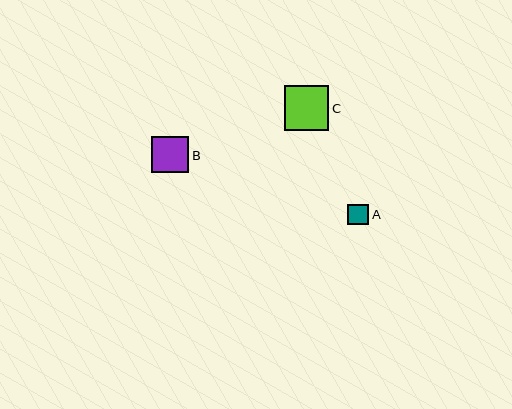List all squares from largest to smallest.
From largest to smallest: C, B, A.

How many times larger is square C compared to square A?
Square C is approximately 2.2 times the size of square A.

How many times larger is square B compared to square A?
Square B is approximately 1.8 times the size of square A.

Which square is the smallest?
Square A is the smallest with a size of approximately 21 pixels.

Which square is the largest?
Square C is the largest with a size of approximately 45 pixels.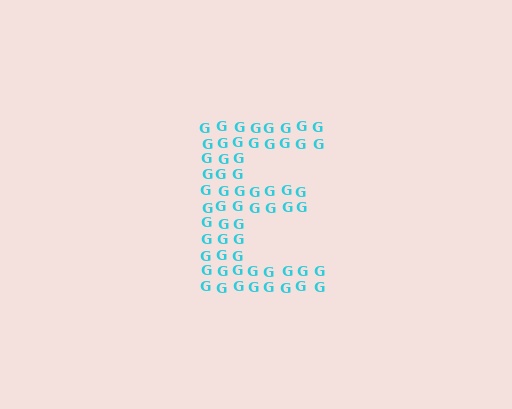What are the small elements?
The small elements are letter G's.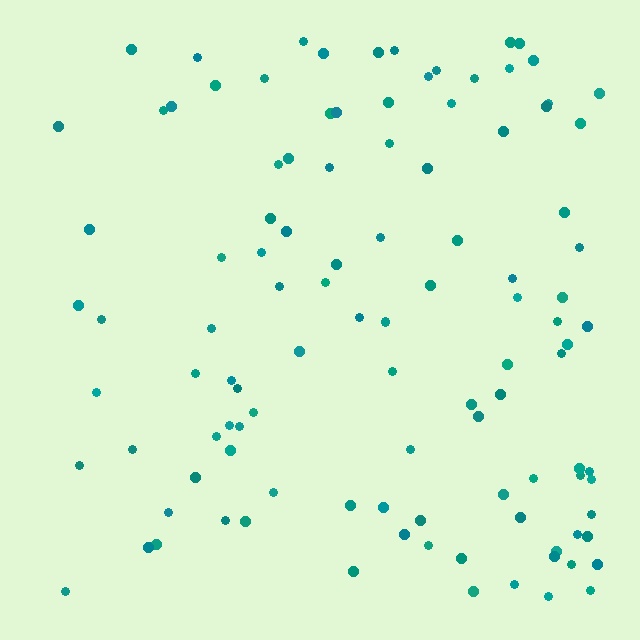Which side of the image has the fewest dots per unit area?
The left.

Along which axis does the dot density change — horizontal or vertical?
Horizontal.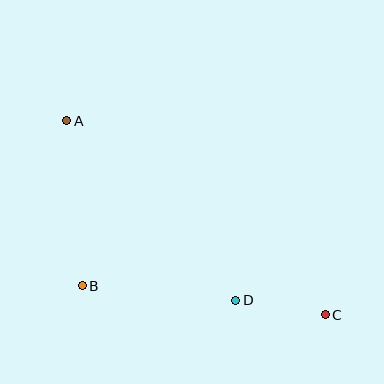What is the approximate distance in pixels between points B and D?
The distance between B and D is approximately 154 pixels.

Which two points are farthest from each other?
Points A and C are farthest from each other.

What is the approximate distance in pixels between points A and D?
The distance between A and D is approximately 247 pixels.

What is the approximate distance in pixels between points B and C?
The distance between B and C is approximately 245 pixels.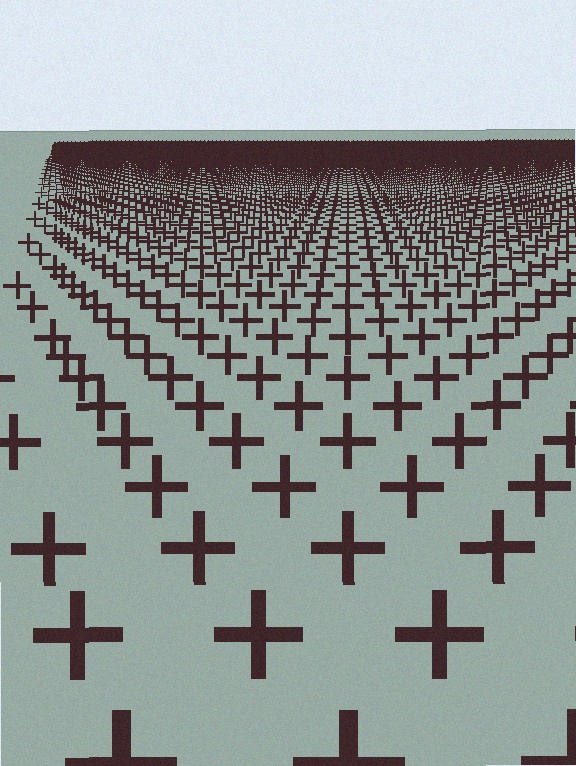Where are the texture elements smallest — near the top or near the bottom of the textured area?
Near the top.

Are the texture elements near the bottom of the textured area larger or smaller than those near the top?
Larger. Near the bottom, elements are closer to the viewer and appear at a bigger on-screen size.